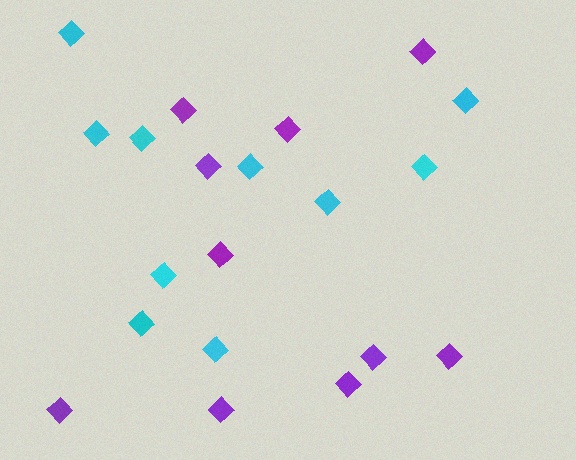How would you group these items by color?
There are 2 groups: one group of cyan diamonds (10) and one group of purple diamonds (10).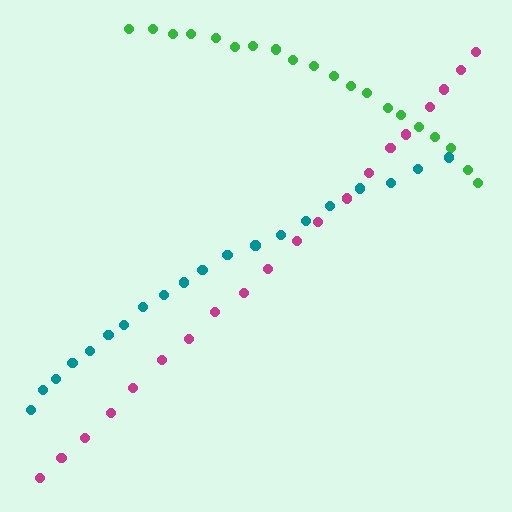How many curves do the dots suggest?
There are 3 distinct paths.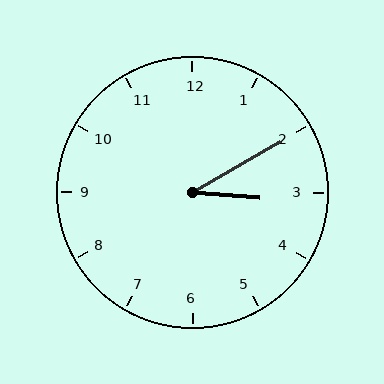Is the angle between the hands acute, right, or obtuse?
It is acute.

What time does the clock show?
3:10.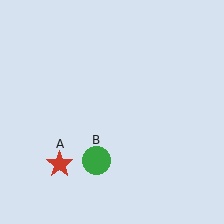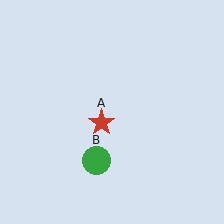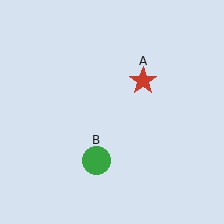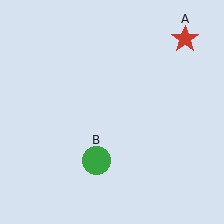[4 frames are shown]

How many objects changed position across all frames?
1 object changed position: red star (object A).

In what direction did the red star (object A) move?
The red star (object A) moved up and to the right.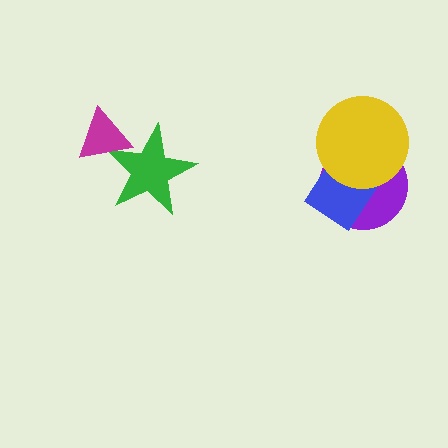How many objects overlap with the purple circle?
2 objects overlap with the purple circle.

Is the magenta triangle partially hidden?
No, no other shape covers it.